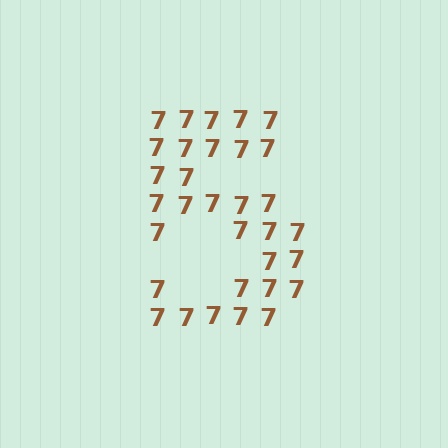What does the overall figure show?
The overall figure shows the digit 5.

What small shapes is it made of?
It is made of small digit 7's.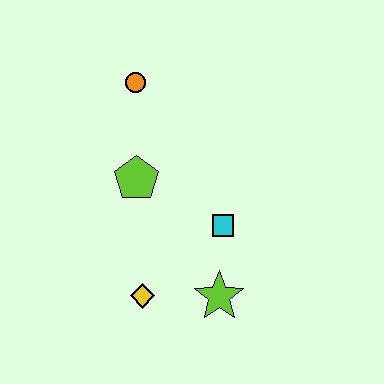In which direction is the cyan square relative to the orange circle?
The cyan square is below the orange circle.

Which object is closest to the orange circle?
The lime pentagon is closest to the orange circle.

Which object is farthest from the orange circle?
The lime star is farthest from the orange circle.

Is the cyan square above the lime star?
Yes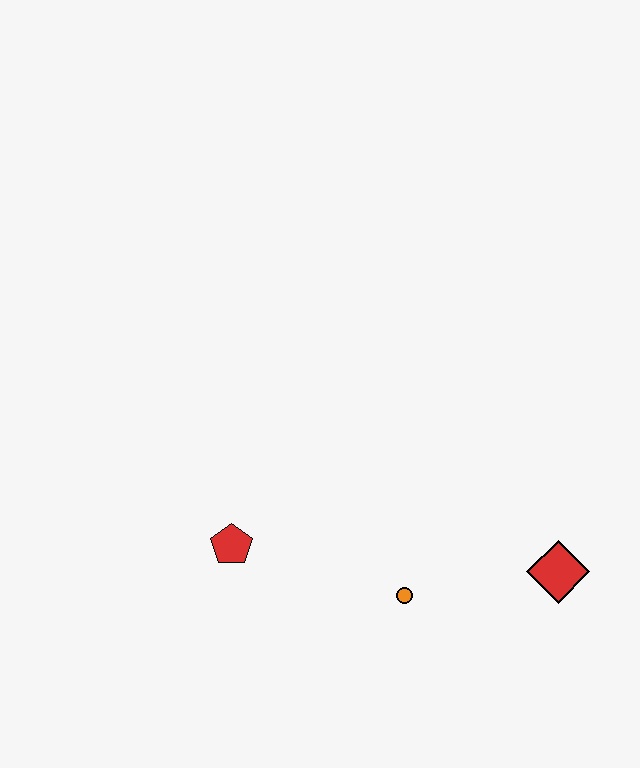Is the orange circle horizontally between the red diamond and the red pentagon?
Yes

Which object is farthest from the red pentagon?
The red diamond is farthest from the red pentagon.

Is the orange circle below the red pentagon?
Yes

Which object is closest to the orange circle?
The red diamond is closest to the orange circle.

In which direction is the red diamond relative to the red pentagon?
The red diamond is to the right of the red pentagon.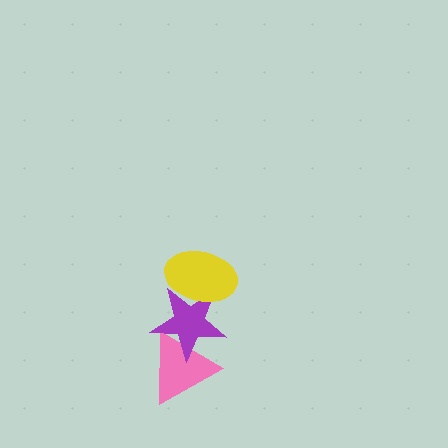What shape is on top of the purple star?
The yellow ellipse is on top of the purple star.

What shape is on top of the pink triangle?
The purple star is on top of the pink triangle.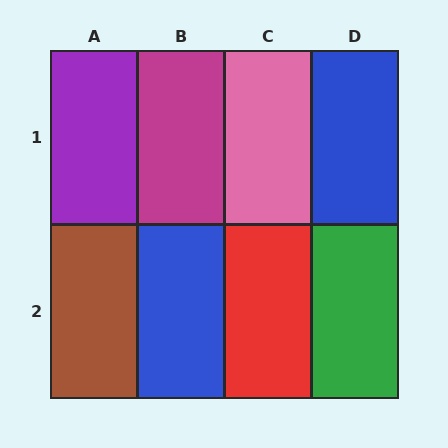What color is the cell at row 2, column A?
Brown.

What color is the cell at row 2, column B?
Blue.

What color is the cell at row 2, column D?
Green.